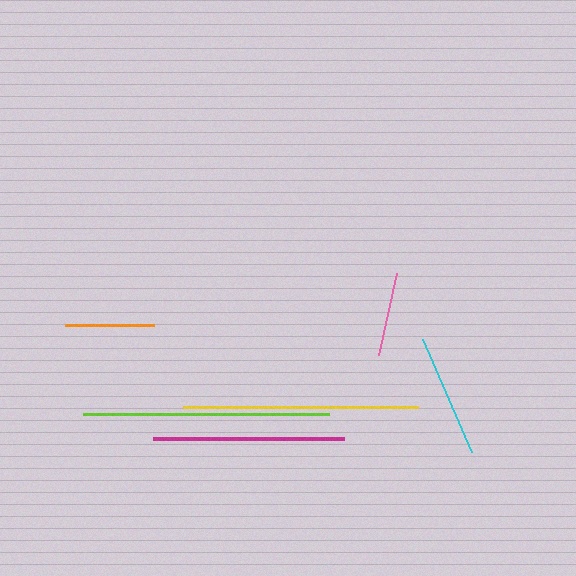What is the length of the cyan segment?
The cyan segment is approximately 124 pixels long.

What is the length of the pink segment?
The pink segment is approximately 83 pixels long.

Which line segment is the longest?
The lime line is the longest at approximately 246 pixels.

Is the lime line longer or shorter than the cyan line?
The lime line is longer than the cyan line.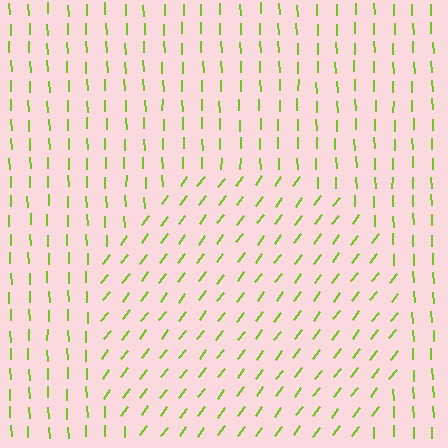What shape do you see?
I see a circle.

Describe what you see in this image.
The image is filled with small lime line segments. A circle region in the image has lines oriented differently from the surrounding lines, creating a visible texture boundary.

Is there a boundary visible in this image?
Yes, there is a texture boundary formed by a change in line orientation.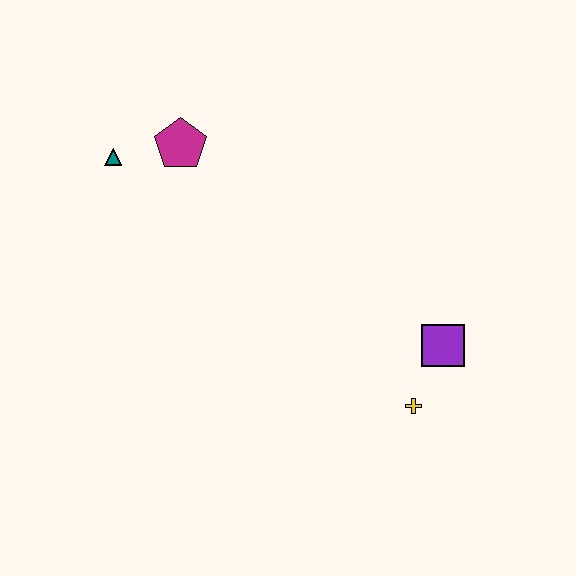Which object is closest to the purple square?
The yellow cross is closest to the purple square.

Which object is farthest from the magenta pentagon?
The yellow cross is farthest from the magenta pentagon.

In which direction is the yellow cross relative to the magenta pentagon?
The yellow cross is below the magenta pentagon.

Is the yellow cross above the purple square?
No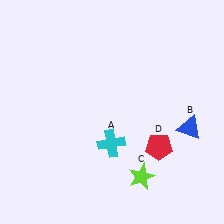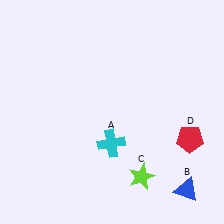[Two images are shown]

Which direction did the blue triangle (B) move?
The blue triangle (B) moved down.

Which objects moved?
The objects that moved are: the blue triangle (B), the red pentagon (D).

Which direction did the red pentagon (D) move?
The red pentagon (D) moved right.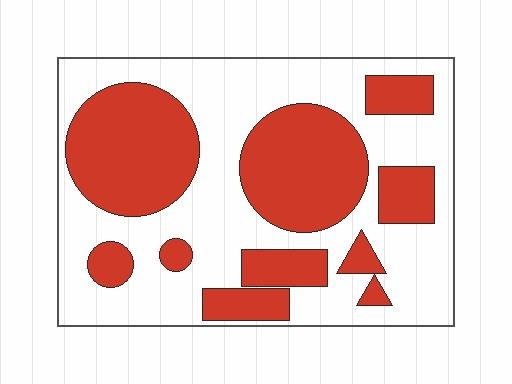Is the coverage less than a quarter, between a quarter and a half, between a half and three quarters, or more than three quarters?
Between a quarter and a half.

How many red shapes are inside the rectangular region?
10.